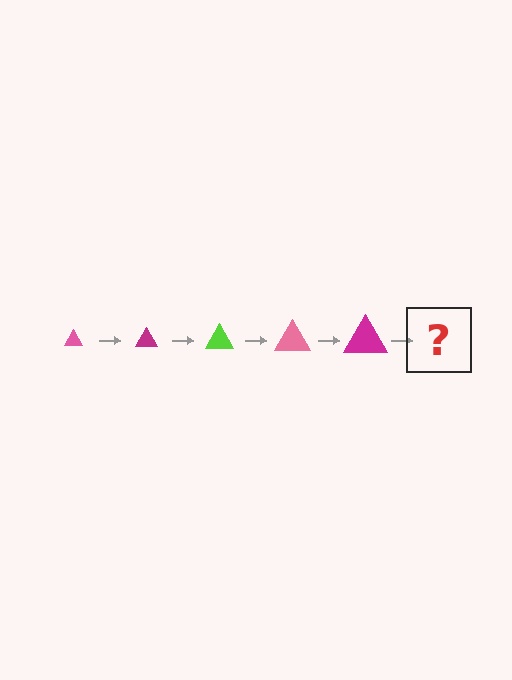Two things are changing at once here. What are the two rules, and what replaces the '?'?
The two rules are that the triangle grows larger each step and the color cycles through pink, magenta, and lime. The '?' should be a lime triangle, larger than the previous one.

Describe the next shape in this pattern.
It should be a lime triangle, larger than the previous one.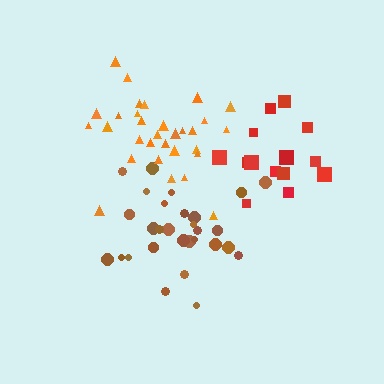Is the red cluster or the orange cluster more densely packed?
Red.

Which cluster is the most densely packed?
Red.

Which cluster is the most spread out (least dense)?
Orange.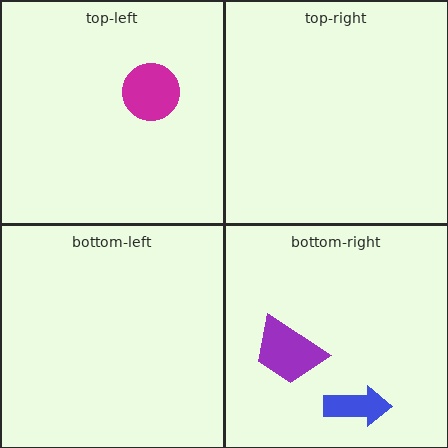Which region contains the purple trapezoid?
The bottom-right region.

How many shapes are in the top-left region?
1.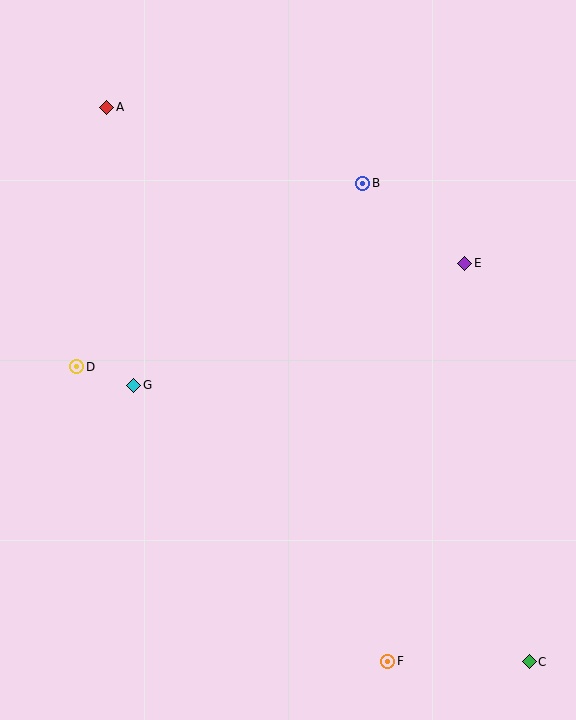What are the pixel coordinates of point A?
Point A is at (107, 107).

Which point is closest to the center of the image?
Point G at (134, 385) is closest to the center.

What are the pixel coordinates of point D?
Point D is at (77, 367).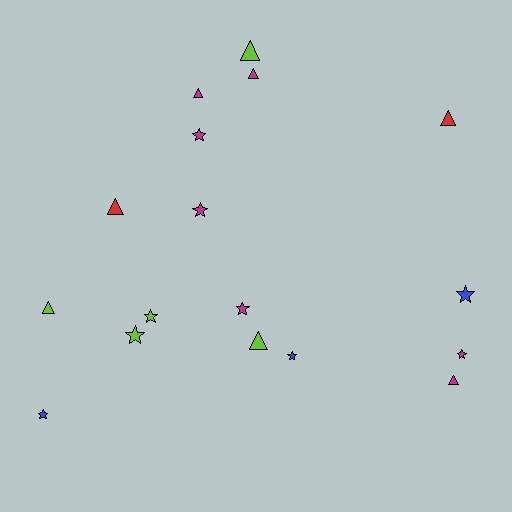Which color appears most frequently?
Magenta, with 7 objects.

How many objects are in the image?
There are 17 objects.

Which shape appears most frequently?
Star, with 9 objects.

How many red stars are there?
There are no red stars.